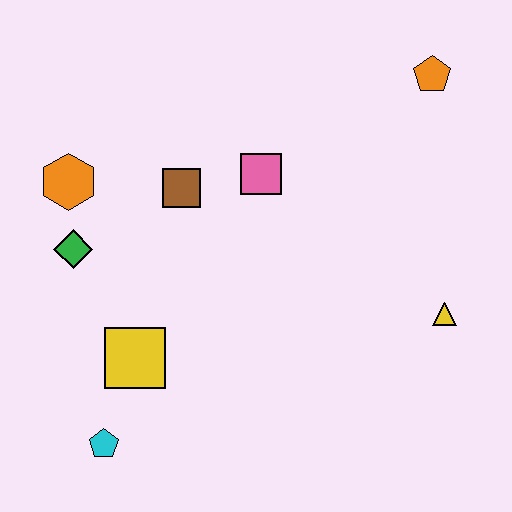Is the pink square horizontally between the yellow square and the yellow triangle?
Yes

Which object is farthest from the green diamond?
The orange pentagon is farthest from the green diamond.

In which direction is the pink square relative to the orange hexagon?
The pink square is to the right of the orange hexagon.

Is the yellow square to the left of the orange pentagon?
Yes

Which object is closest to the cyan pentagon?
The yellow square is closest to the cyan pentagon.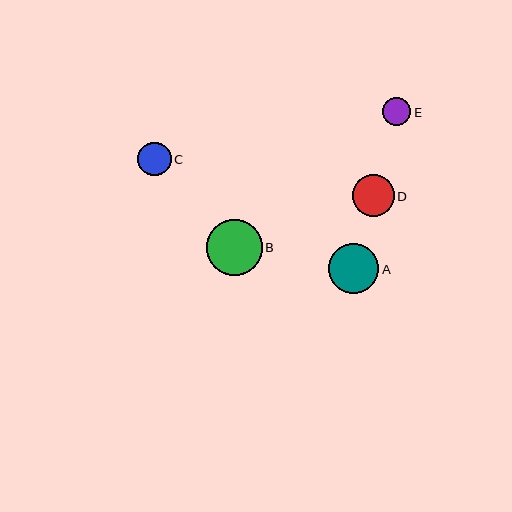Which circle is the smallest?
Circle E is the smallest with a size of approximately 28 pixels.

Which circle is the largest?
Circle B is the largest with a size of approximately 56 pixels.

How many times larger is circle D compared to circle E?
Circle D is approximately 1.5 times the size of circle E.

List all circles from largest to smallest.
From largest to smallest: B, A, D, C, E.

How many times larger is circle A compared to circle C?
Circle A is approximately 1.5 times the size of circle C.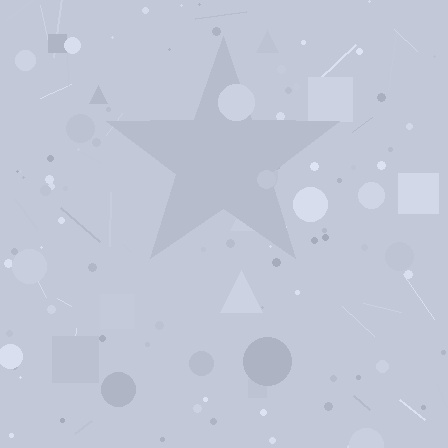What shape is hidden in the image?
A star is hidden in the image.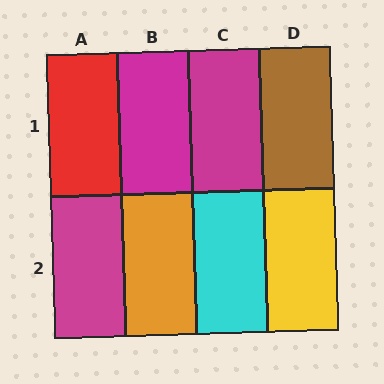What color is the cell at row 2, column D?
Yellow.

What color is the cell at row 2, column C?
Cyan.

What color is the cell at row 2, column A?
Magenta.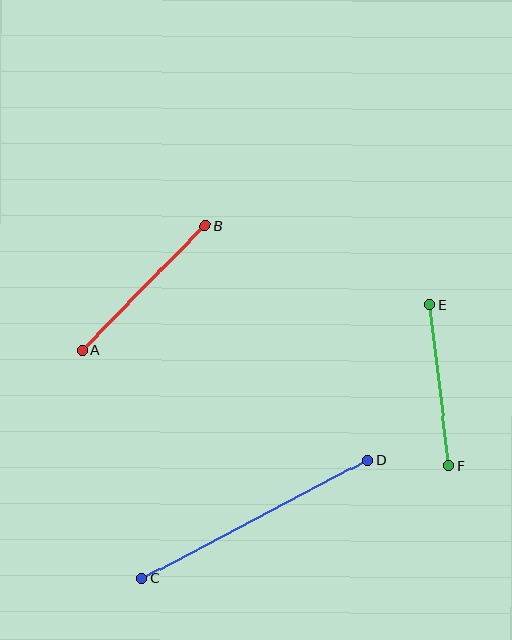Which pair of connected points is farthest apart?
Points C and D are farthest apart.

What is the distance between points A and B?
The distance is approximately 176 pixels.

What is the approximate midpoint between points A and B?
The midpoint is at approximately (144, 288) pixels.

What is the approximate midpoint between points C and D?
The midpoint is at approximately (255, 519) pixels.